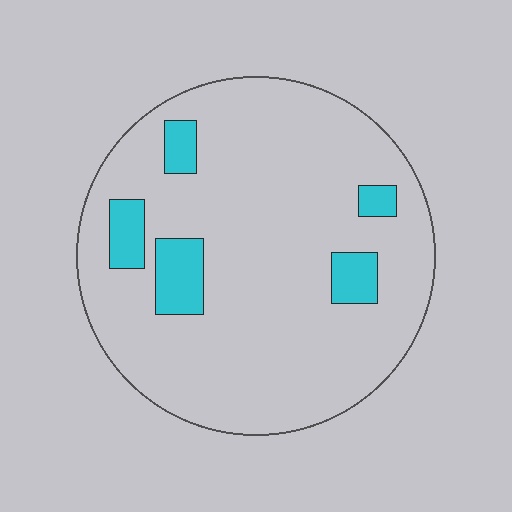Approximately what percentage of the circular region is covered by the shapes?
Approximately 10%.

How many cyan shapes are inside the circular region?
5.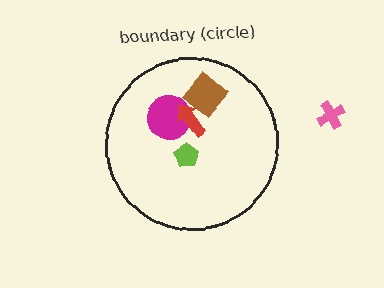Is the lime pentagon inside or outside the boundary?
Inside.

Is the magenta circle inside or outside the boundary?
Inside.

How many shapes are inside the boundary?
4 inside, 1 outside.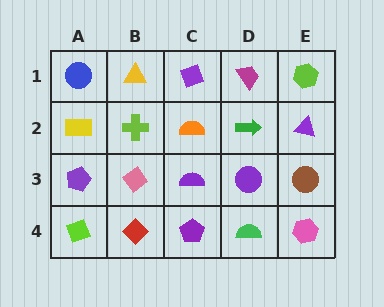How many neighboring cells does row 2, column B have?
4.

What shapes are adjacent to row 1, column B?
A lime cross (row 2, column B), a blue circle (row 1, column A), a purple diamond (row 1, column C).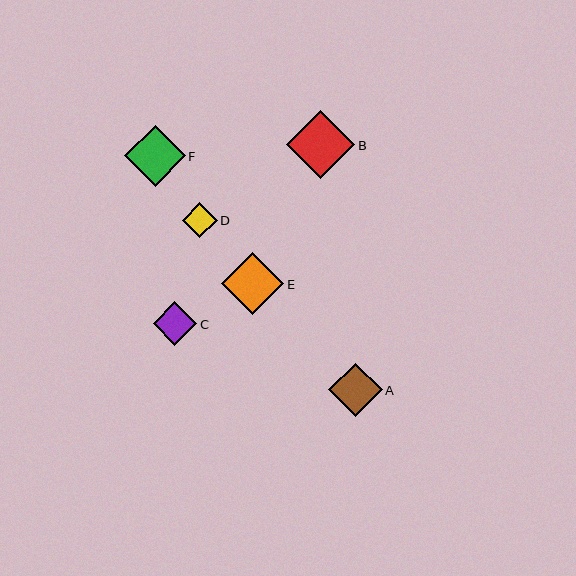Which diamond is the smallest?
Diamond D is the smallest with a size of approximately 35 pixels.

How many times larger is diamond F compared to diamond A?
Diamond F is approximately 1.1 times the size of diamond A.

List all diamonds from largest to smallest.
From largest to smallest: B, E, F, A, C, D.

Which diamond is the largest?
Diamond B is the largest with a size of approximately 68 pixels.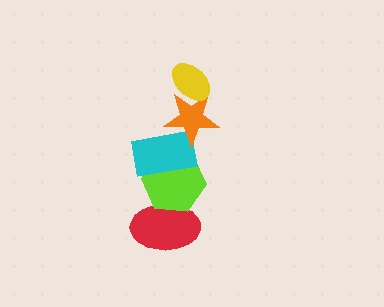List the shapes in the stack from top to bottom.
From top to bottom: the yellow ellipse, the orange star, the cyan rectangle, the lime hexagon, the red ellipse.